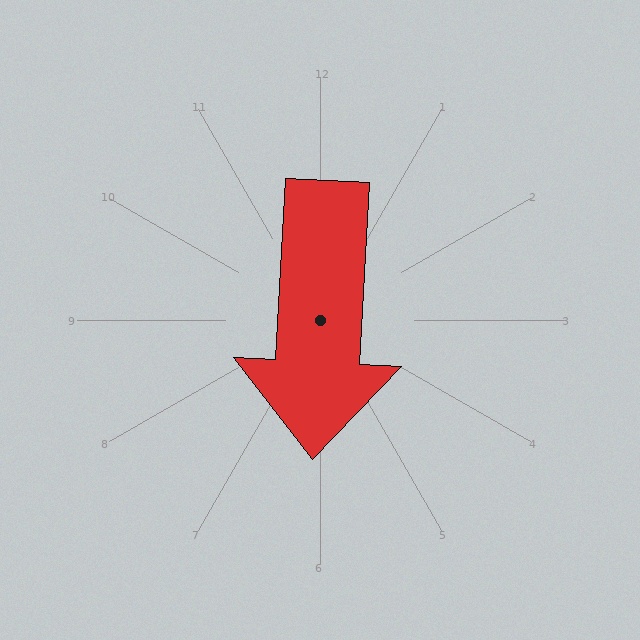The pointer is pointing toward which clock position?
Roughly 6 o'clock.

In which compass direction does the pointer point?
South.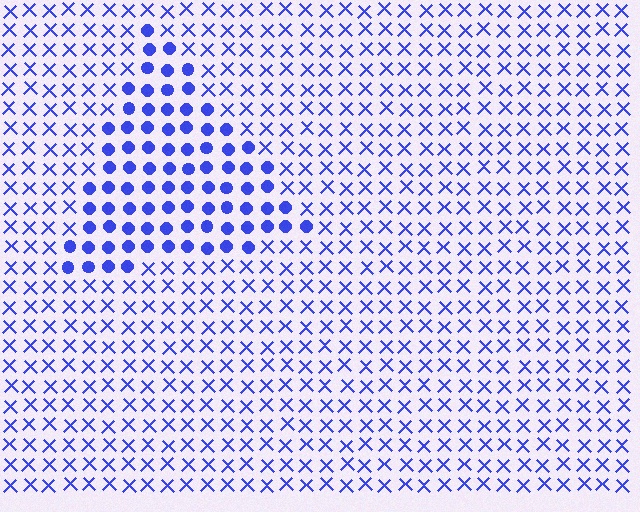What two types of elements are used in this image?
The image uses circles inside the triangle region and X marks outside it.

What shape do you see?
I see a triangle.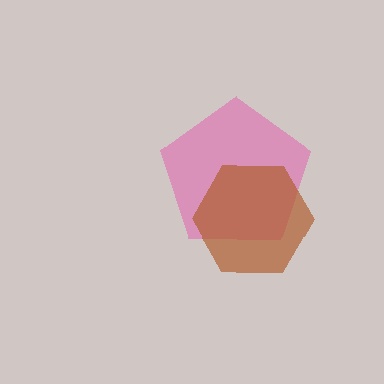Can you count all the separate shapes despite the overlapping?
Yes, there are 2 separate shapes.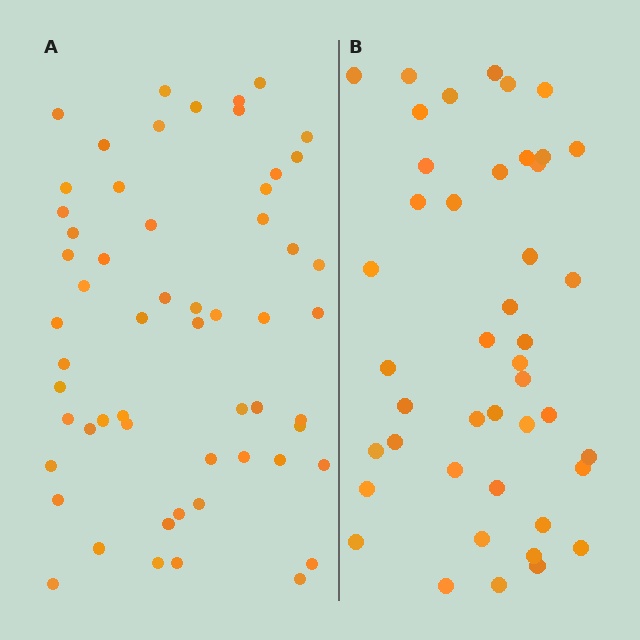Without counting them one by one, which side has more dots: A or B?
Region A (the left region) has more dots.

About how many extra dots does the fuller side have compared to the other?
Region A has approximately 15 more dots than region B.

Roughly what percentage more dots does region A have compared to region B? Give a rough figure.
About 30% more.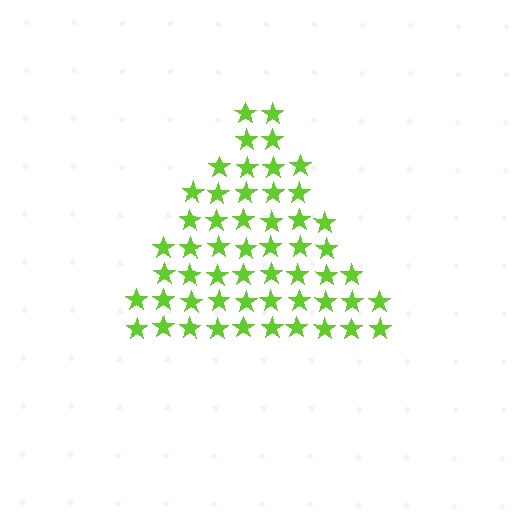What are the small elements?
The small elements are stars.